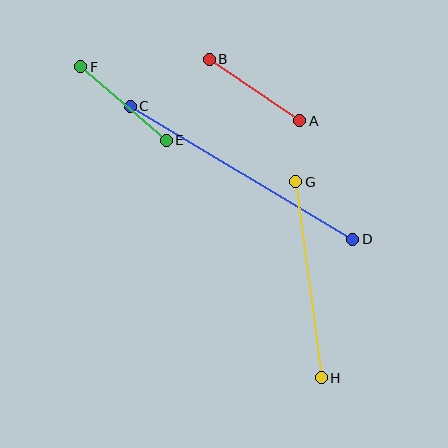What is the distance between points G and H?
The distance is approximately 198 pixels.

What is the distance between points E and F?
The distance is approximately 112 pixels.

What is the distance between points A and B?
The distance is approximately 109 pixels.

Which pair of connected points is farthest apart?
Points C and D are farthest apart.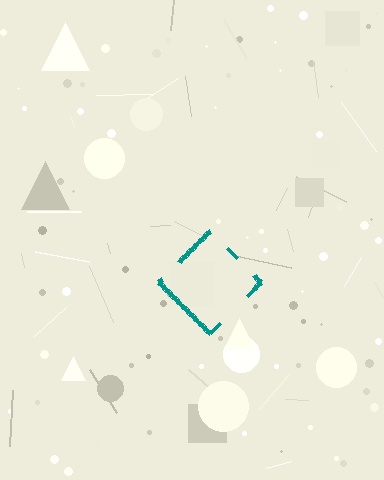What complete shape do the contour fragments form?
The contour fragments form a diamond.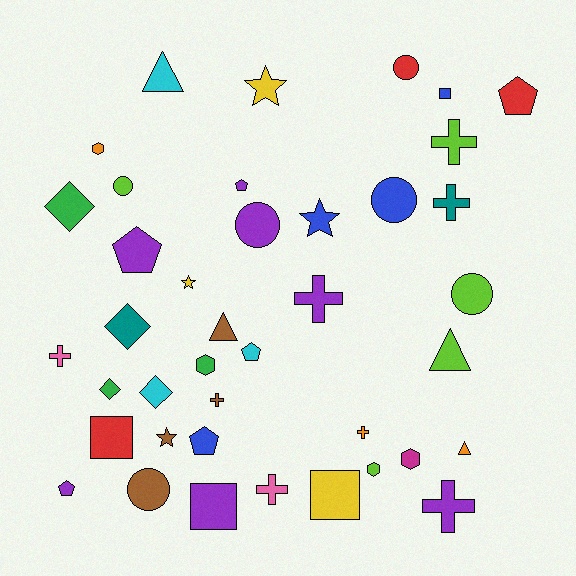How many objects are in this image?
There are 40 objects.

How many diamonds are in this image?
There are 4 diamonds.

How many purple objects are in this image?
There are 7 purple objects.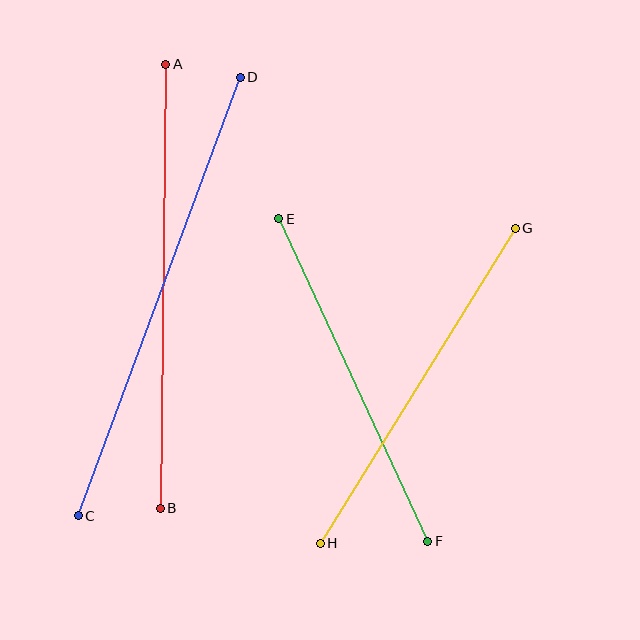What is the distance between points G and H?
The distance is approximately 371 pixels.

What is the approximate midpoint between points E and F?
The midpoint is at approximately (353, 380) pixels.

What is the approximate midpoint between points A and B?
The midpoint is at approximately (163, 286) pixels.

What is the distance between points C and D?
The distance is approximately 467 pixels.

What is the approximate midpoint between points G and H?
The midpoint is at approximately (418, 386) pixels.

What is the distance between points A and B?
The distance is approximately 444 pixels.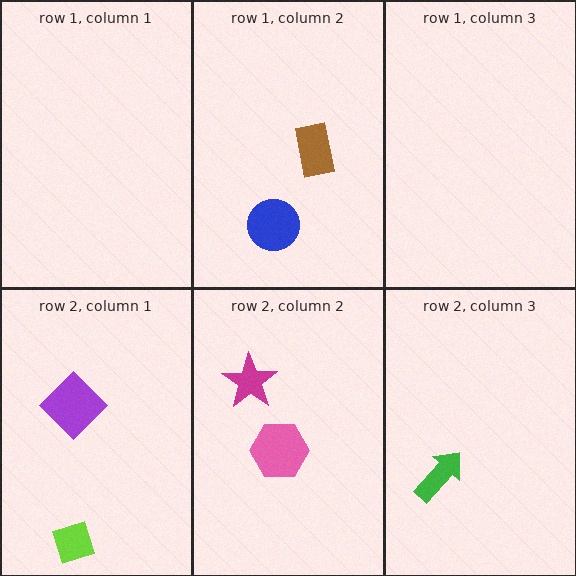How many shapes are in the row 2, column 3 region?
1.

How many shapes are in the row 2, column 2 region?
2.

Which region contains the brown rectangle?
The row 1, column 2 region.